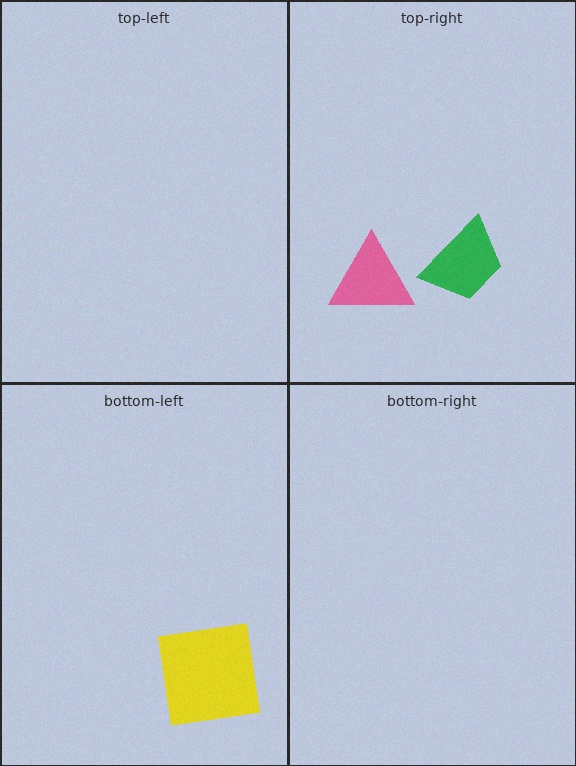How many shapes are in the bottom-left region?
1.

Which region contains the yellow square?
The bottom-left region.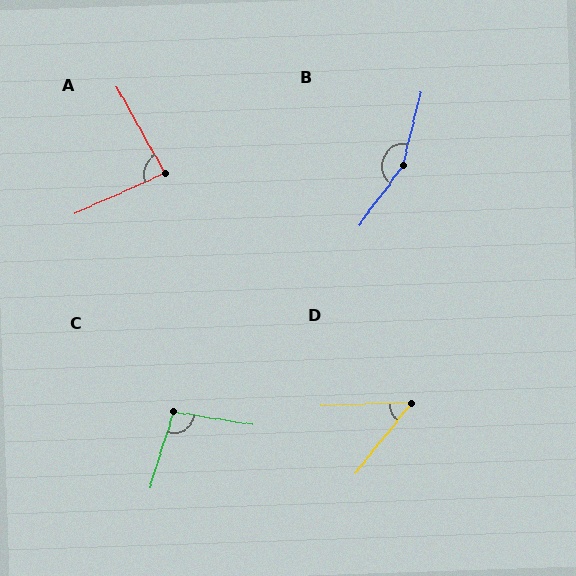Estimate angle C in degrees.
Approximately 98 degrees.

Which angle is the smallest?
D, at approximately 50 degrees.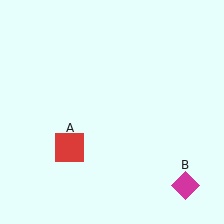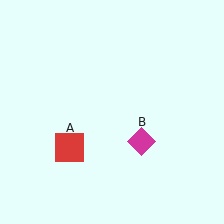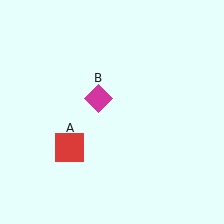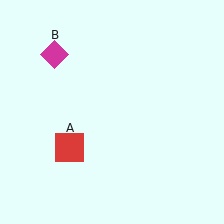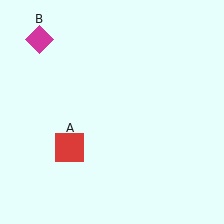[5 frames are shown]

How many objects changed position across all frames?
1 object changed position: magenta diamond (object B).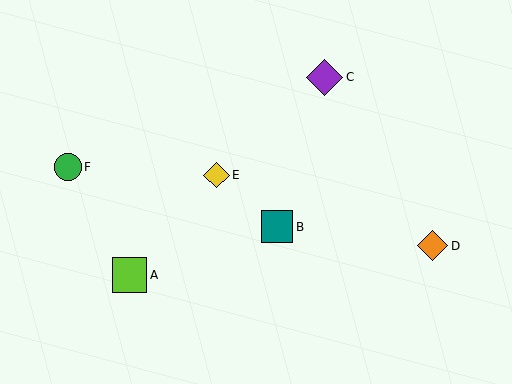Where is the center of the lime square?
The center of the lime square is at (130, 275).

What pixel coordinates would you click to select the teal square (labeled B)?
Click at (277, 227) to select the teal square B.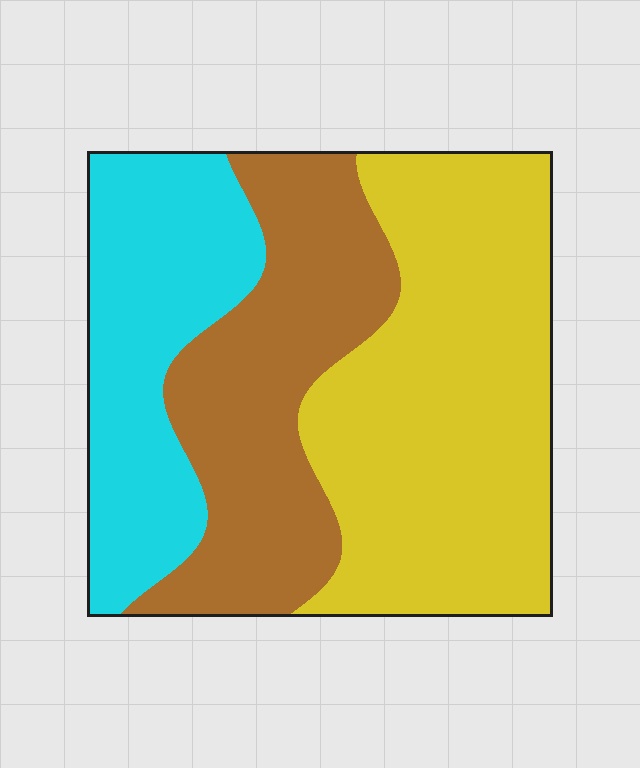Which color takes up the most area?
Yellow, at roughly 45%.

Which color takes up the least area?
Cyan, at roughly 25%.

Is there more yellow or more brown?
Yellow.